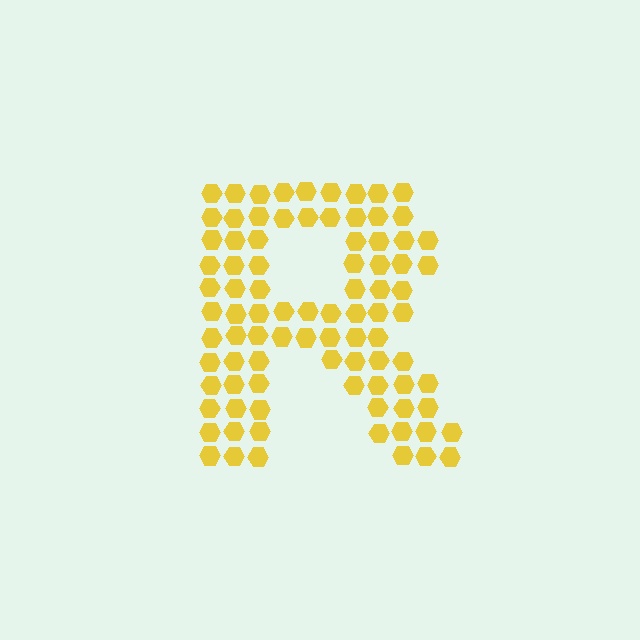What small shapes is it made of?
It is made of small hexagons.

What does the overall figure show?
The overall figure shows the letter R.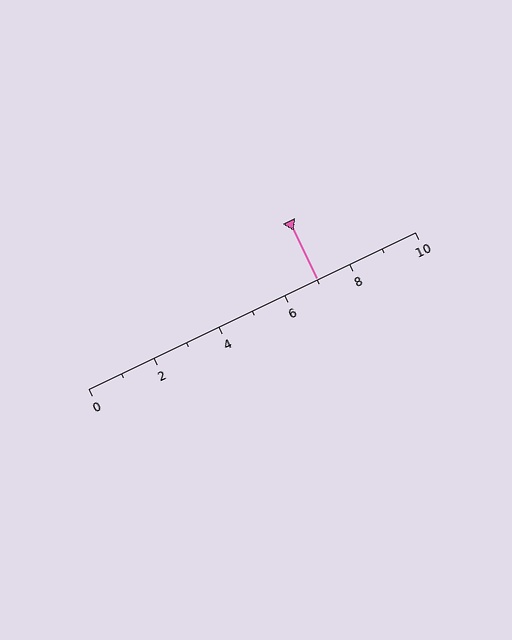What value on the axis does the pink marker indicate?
The marker indicates approximately 7.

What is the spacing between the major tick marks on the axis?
The major ticks are spaced 2 apart.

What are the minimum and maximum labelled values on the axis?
The axis runs from 0 to 10.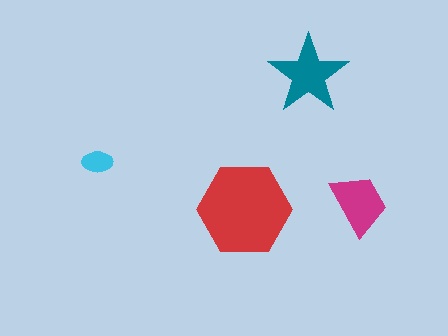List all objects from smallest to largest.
The cyan ellipse, the magenta trapezoid, the teal star, the red hexagon.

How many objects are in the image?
There are 4 objects in the image.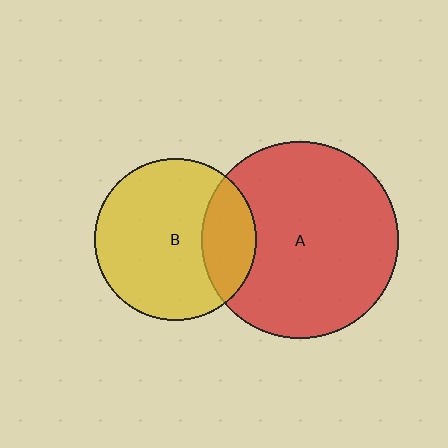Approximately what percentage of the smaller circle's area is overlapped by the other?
Approximately 25%.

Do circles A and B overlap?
Yes.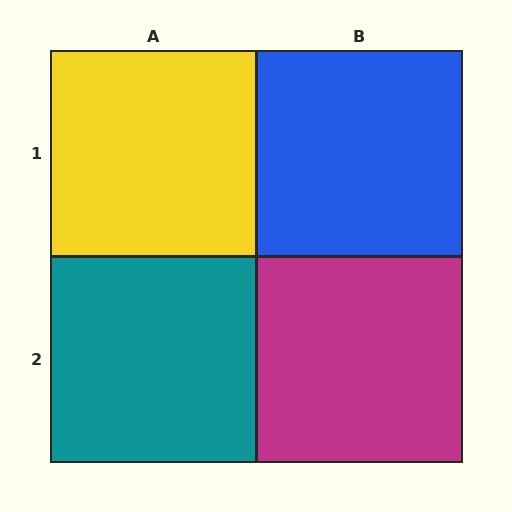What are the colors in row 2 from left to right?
Teal, magenta.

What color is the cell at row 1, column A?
Yellow.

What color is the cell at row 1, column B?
Blue.